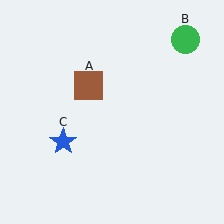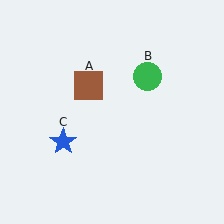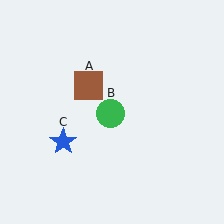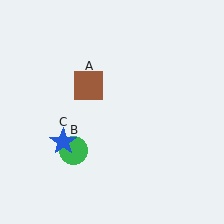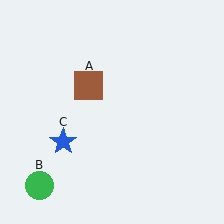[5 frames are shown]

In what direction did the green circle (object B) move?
The green circle (object B) moved down and to the left.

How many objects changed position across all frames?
1 object changed position: green circle (object B).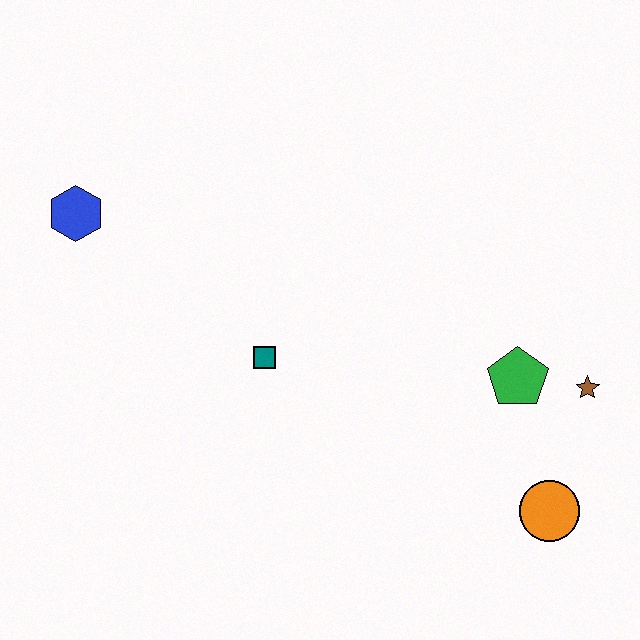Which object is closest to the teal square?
The blue hexagon is closest to the teal square.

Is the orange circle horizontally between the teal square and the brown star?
Yes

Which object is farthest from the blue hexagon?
The orange circle is farthest from the blue hexagon.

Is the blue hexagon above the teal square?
Yes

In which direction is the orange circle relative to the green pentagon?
The orange circle is below the green pentagon.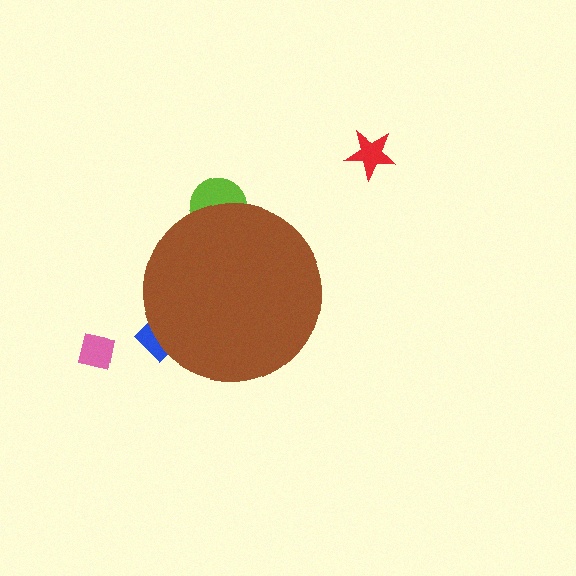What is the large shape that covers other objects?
A brown circle.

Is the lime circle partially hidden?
Yes, the lime circle is partially hidden behind the brown circle.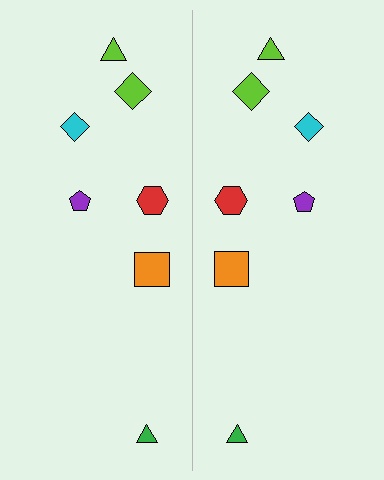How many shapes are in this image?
There are 14 shapes in this image.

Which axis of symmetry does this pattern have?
The pattern has a vertical axis of symmetry running through the center of the image.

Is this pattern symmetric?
Yes, this pattern has bilateral (reflection) symmetry.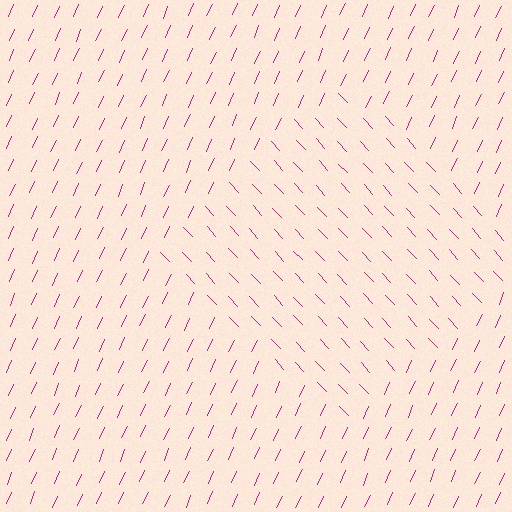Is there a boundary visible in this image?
Yes, there is a texture boundary formed by a change in line orientation.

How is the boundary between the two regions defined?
The boundary is defined purely by a change in line orientation (approximately 67 degrees difference). All lines are the same color and thickness.